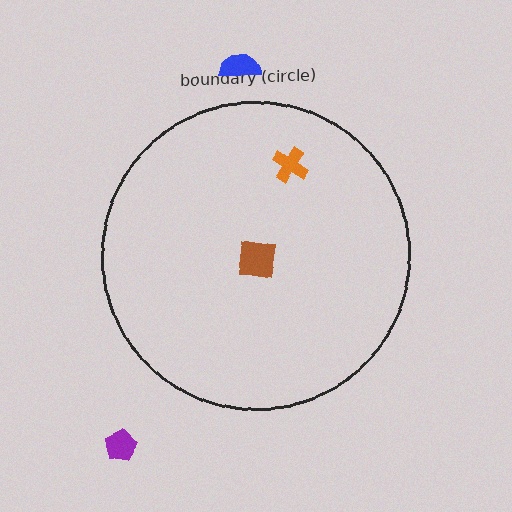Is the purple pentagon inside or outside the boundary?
Outside.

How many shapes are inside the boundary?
2 inside, 2 outside.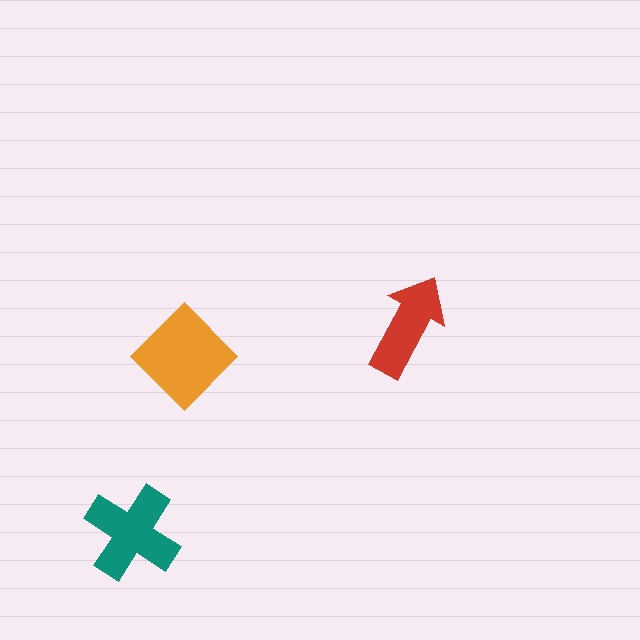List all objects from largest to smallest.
The orange diamond, the teal cross, the red arrow.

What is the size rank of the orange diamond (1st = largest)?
1st.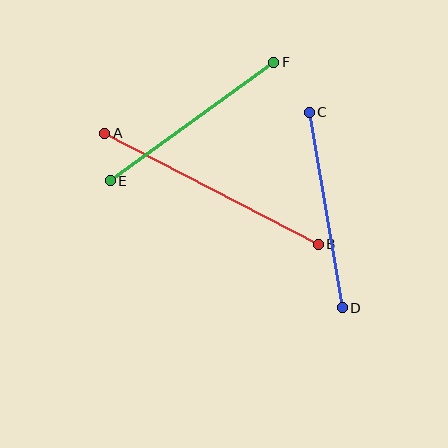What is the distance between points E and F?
The distance is approximately 202 pixels.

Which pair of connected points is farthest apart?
Points A and B are farthest apart.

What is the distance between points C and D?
The distance is approximately 198 pixels.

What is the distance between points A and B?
The distance is approximately 241 pixels.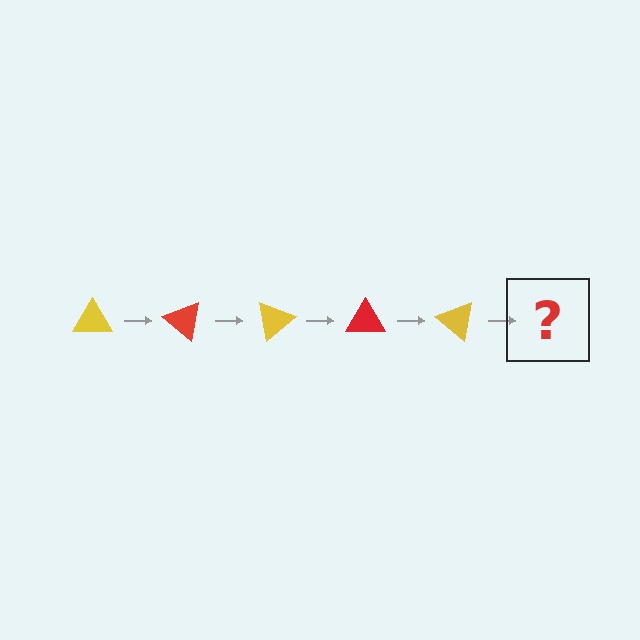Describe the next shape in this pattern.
It should be a red triangle, rotated 200 degrees from the start.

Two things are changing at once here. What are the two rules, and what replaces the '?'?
The two rules are that it rotates 40 degrees each step and the color cycles through yellow and red. The '?' should be a red triangle, rotated 200 degrees from the start.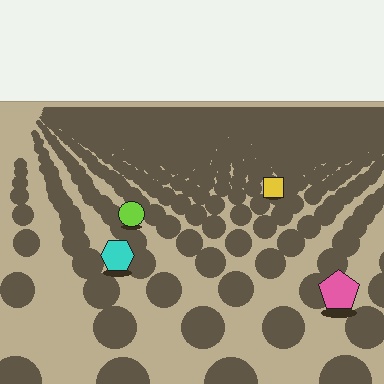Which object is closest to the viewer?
The pink pentagon is closest. The texture marks near it are larger and more spread out.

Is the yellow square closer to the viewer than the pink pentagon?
No. The pink pentagon is closer — you can tell from the texture gradient: the ground texture is coarser near it.